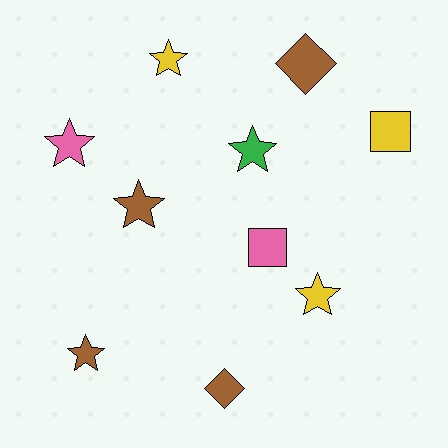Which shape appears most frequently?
Star, with 6 objects.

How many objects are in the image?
There are 10 objects.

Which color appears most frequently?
Brown, with 4 objects.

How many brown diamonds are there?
There are 2 brown diamonds.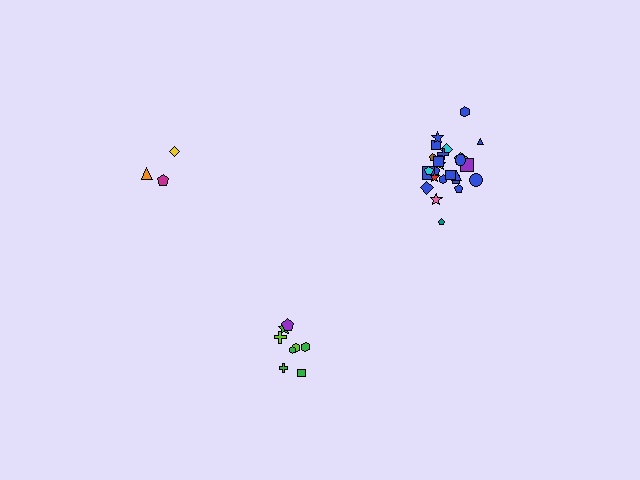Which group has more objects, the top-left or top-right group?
The top-right group.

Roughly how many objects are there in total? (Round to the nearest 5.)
Roughly 35 objects in total.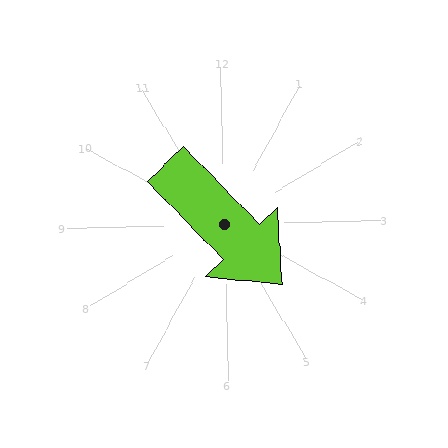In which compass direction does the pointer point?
Southeast.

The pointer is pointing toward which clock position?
Roughly 5 o'clock.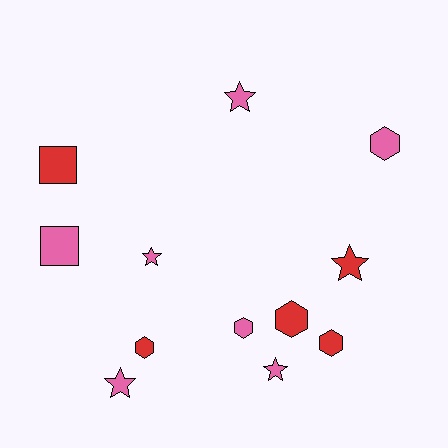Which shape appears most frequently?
Hexagon, with 5 objects.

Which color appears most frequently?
Pink, with 7 objects.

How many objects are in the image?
There are 12 objects.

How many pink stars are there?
There are 4 pink stars.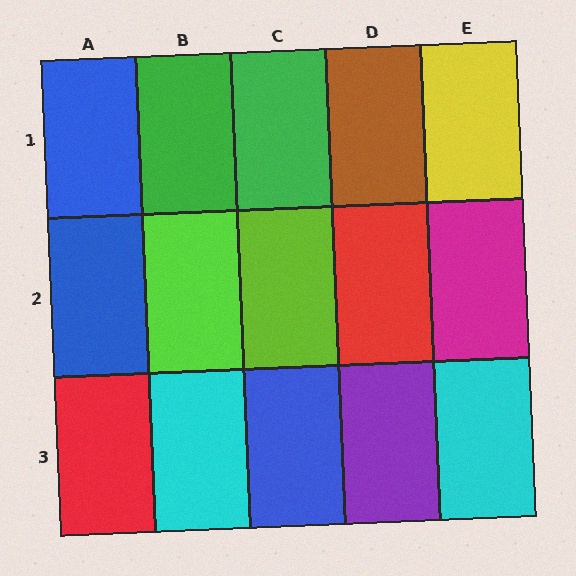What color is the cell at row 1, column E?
Yellow.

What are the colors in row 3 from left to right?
Red, cyan, blue, purple, cyan.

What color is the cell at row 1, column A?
Blue.